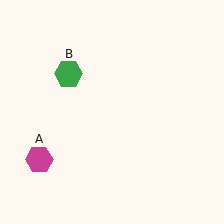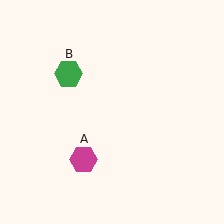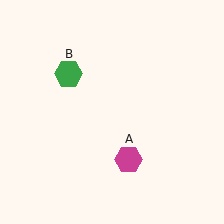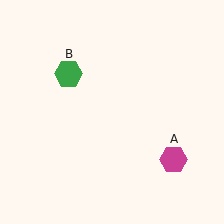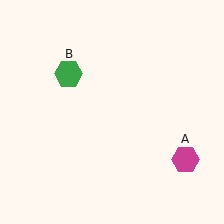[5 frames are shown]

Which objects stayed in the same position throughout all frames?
Green hexagon (object B) remained stationary.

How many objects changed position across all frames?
1 object changed position: magenta hexagon (object A).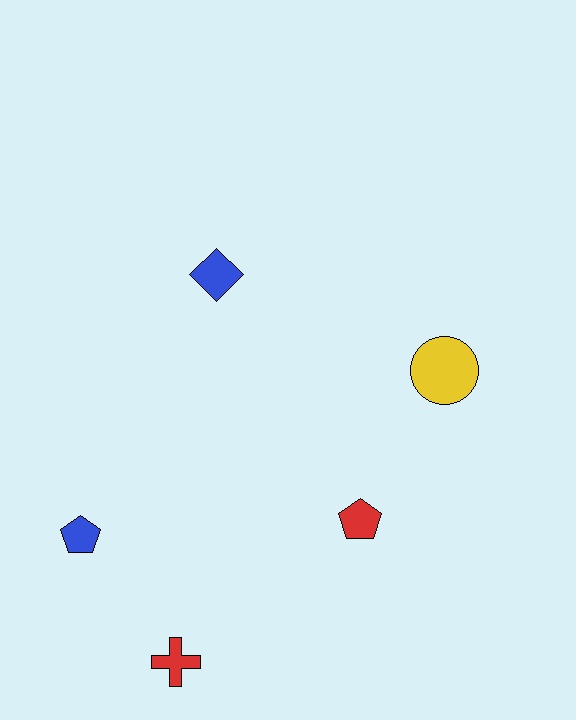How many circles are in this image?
There is 1 circle.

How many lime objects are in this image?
There are no lime objects.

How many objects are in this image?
There are 5 objects.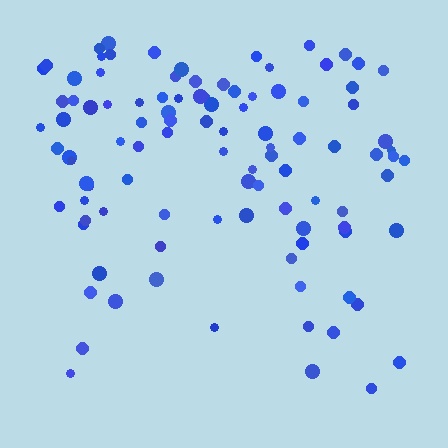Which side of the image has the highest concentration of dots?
The top.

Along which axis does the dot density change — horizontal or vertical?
Vertical.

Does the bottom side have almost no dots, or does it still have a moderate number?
Still a moderate number, just noticeably fewer than the top.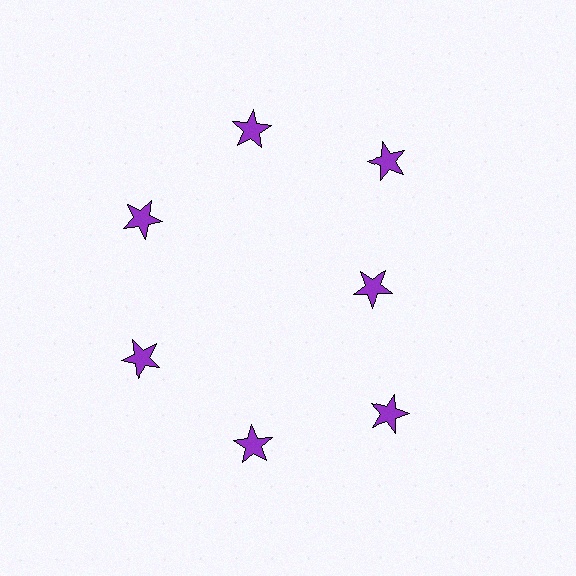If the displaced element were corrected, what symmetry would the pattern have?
It would have 7-fold rotational symmetry — the pattern would map onto itself every 51 degrees.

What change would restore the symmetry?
The symmetry would be restored by moving it outward, back onto the ring so that all 7 stars sit at equal angles and equal distance from the center.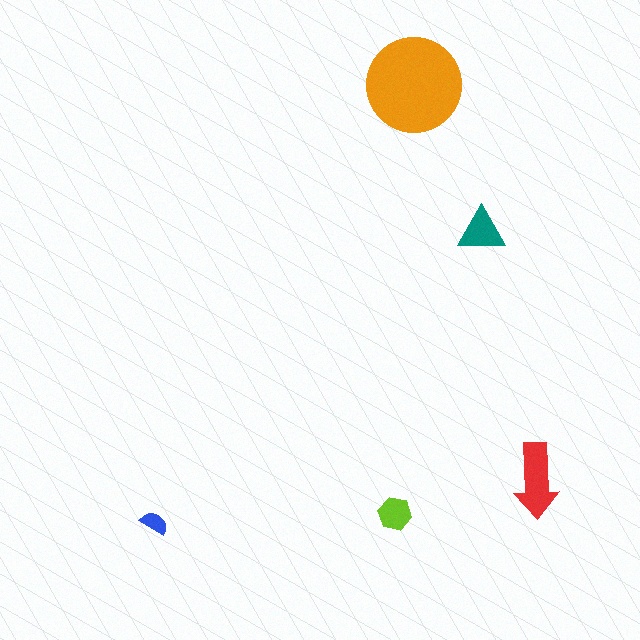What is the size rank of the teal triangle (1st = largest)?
3rd.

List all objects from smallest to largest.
The blue semicircle, the lime hexagon, the teal triangle, the red arrow, the orange circle.